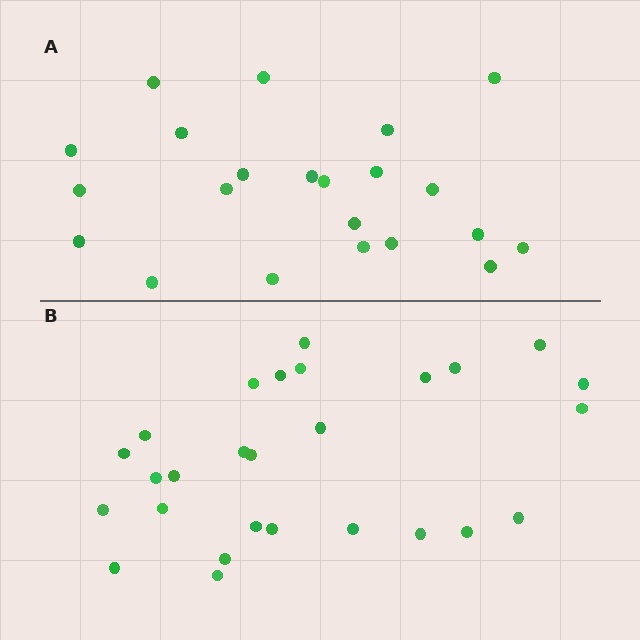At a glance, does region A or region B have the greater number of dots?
Region B (the bottom region) has more dots.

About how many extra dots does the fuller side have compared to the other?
Region B has about 5 more dots than region A.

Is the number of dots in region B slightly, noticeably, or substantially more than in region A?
Region B has only slightly more — the two regions are fairly close. The ratio is roughly 1.2 to 1.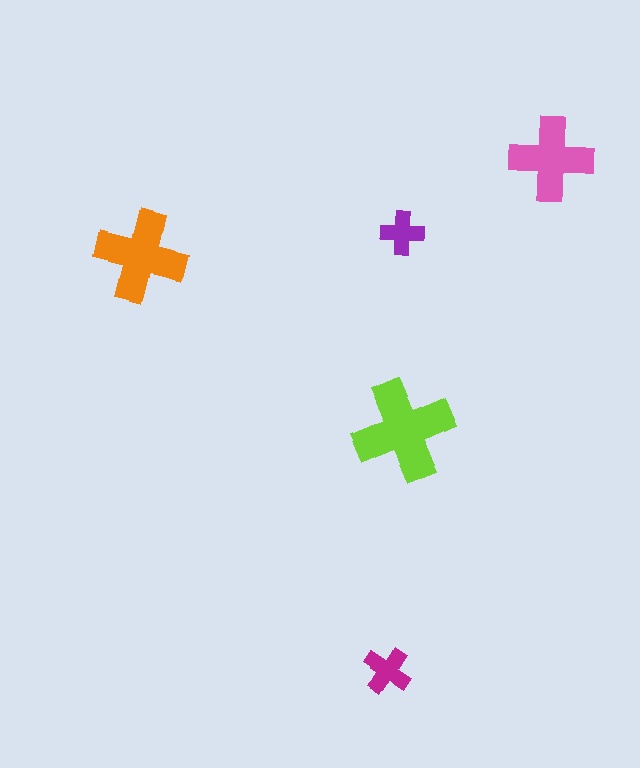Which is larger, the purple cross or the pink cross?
The pink one.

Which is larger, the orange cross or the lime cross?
The lime one.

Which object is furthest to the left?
The orange cross is leftmost.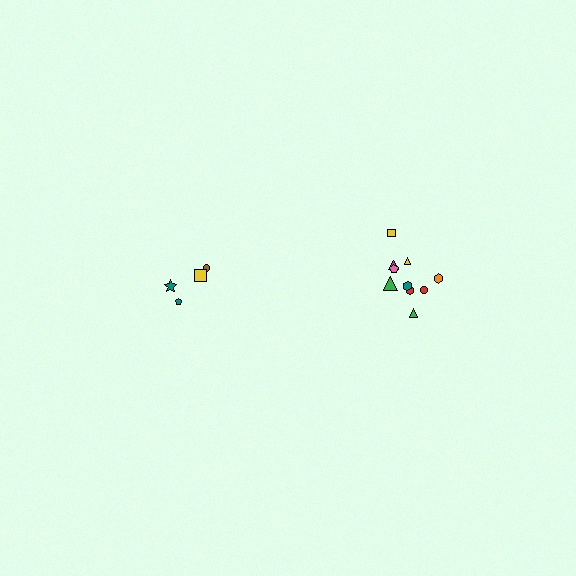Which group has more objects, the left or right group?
The right group.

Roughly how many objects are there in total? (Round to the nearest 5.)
Roughly 15 objects in total.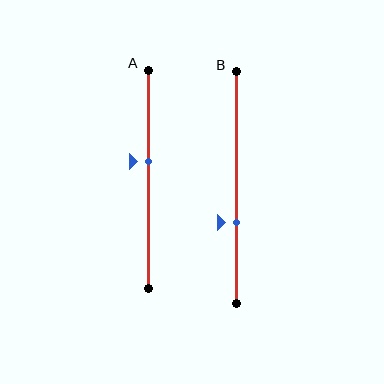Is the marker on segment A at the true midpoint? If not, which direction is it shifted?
No, the marker on segment A is shifted upward by about 8% of the segment length.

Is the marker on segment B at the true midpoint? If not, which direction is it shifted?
No, the marker on segment B is shifted downward by about 15% of the segment length.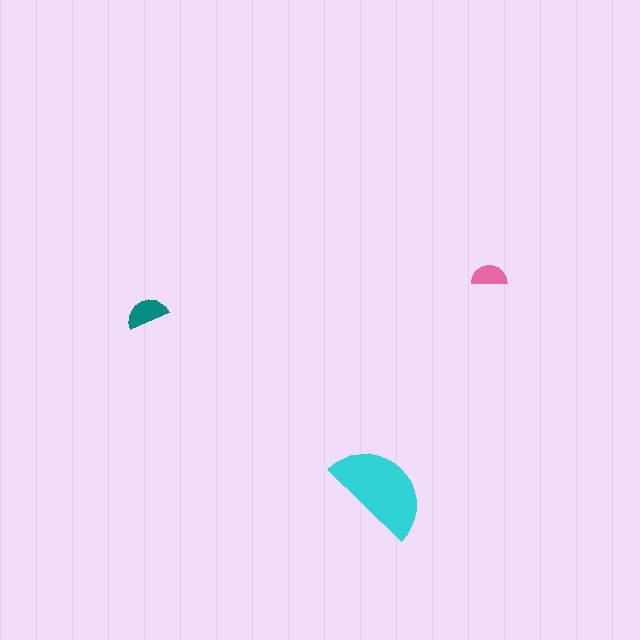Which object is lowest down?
The cyan semicircle is bottommost.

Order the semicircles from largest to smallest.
the cyan one, the teal one, the pink one.